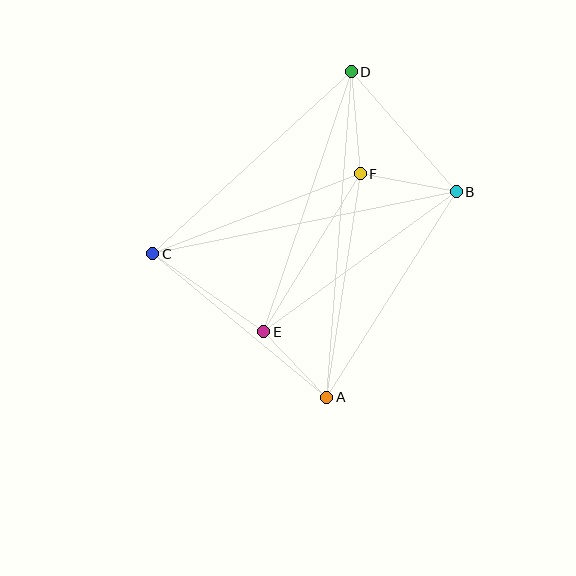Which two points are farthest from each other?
Points A and D are farthest from each other.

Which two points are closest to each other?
Points A and E are closest to each other.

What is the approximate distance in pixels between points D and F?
The distance between D and F is approximately 103 pixels.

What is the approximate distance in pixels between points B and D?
The distance between B and D is approximately 160 pixels.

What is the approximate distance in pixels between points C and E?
The distance between C and E is approximately 136 pixels.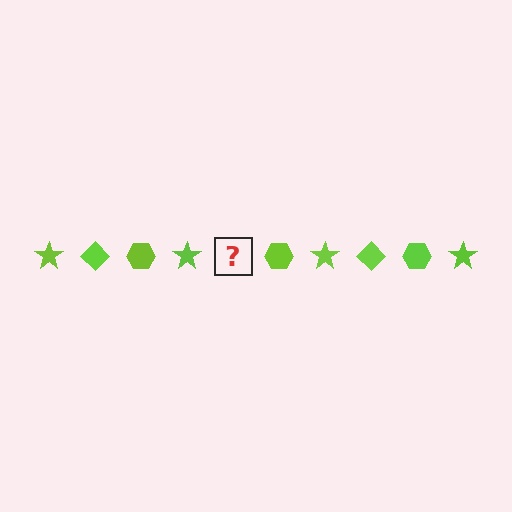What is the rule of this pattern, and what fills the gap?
The rule is that the pattern cycles through star, diamond, hexagon shapes in lime. The gap should be filled with a lime diamond.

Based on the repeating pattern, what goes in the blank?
The blank should be a lime diamond.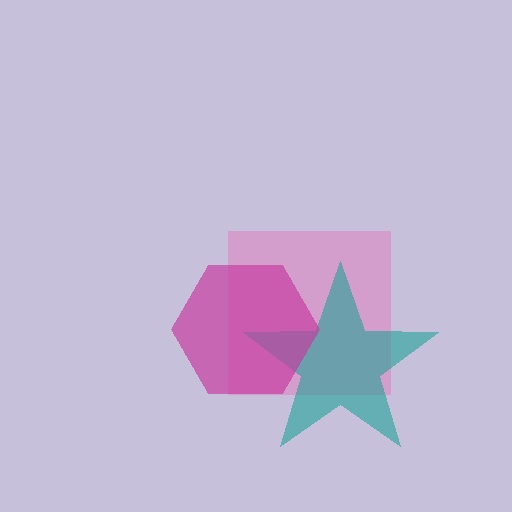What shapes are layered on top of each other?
The layered shapes are: a pink square, a teal star, a magenta hexagon.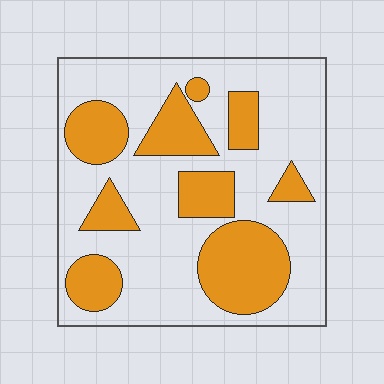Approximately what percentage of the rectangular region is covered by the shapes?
Approximately 35%.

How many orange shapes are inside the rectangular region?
9.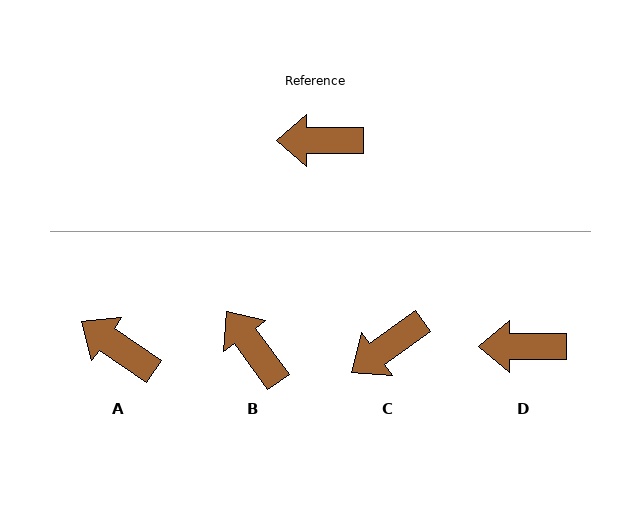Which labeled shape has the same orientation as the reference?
D.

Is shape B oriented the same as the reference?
No, it is off by about 54 degrees.